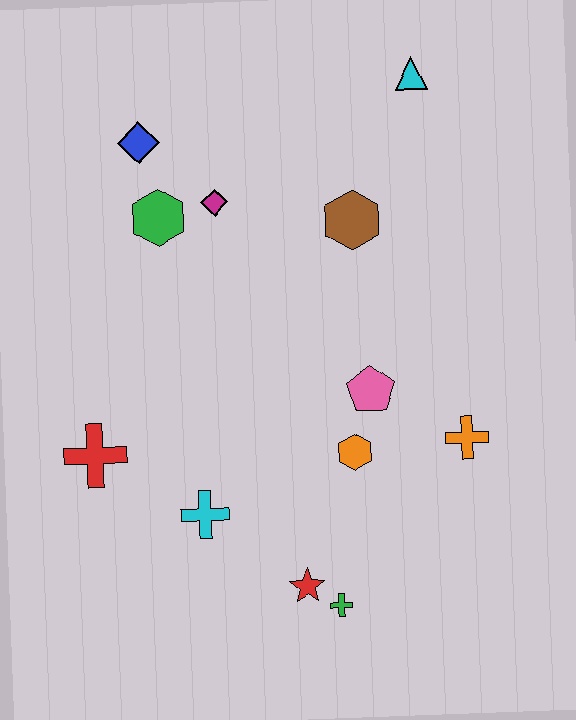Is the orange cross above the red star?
Yes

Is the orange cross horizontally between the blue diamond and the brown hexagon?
No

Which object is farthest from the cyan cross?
The cyan triangle is farthest from the cyan cross.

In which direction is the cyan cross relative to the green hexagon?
The cyan cross is below the green hexagon.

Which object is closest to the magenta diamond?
The green hexagon is closest to the magenta diamond.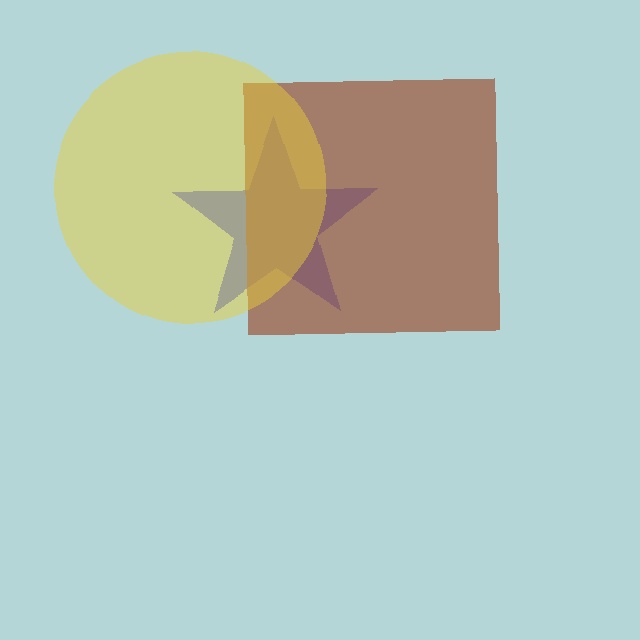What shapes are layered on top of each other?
The layered shapes are: a blue star, a brown square, a yellow circle.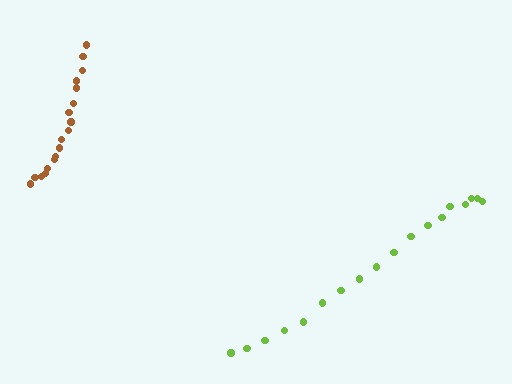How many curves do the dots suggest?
There are 2 distinct paths.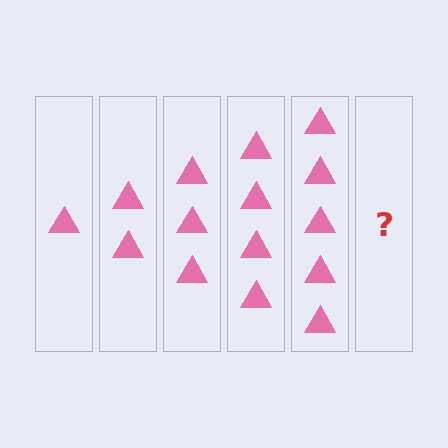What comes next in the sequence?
The next element should be 6 triangles.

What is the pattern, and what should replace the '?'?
The pattern is that each step adds one more triangle. The '?' should be 6 triangles.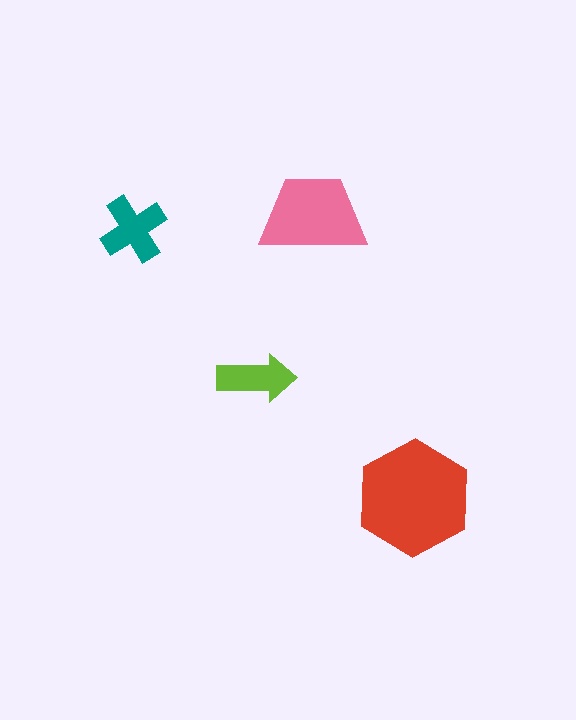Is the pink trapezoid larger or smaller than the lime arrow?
Larger.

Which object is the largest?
The red hexagon.